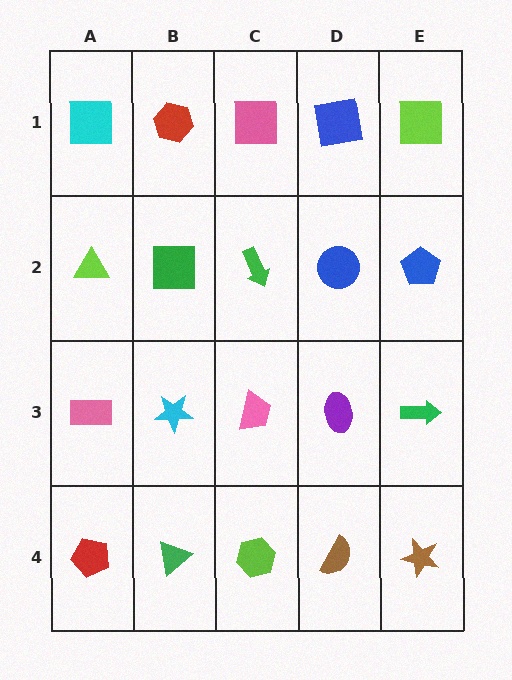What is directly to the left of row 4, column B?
A red pentagon.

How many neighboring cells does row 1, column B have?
3.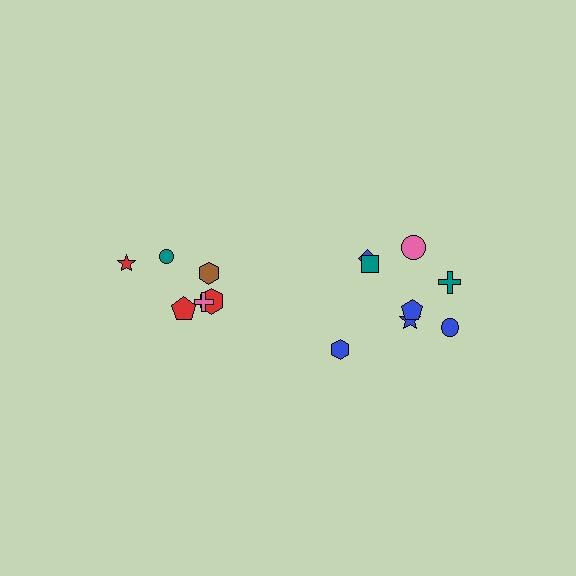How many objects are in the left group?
There are 6 objects.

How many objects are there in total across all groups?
There are 14 objects.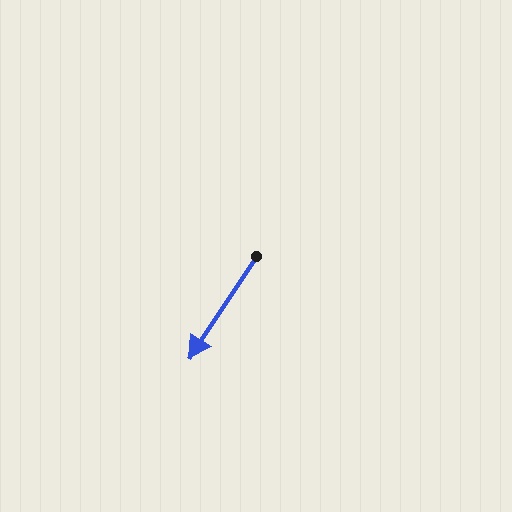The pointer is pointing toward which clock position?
Roughly 7 o'clock.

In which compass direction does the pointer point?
Southwest.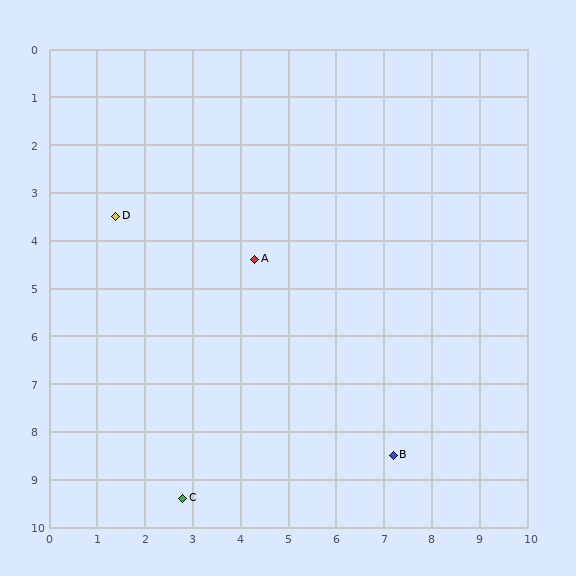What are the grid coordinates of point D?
Point D is at approximately (1.4, 3.5).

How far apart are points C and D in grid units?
Points C and D are about 6.1 grid units apart.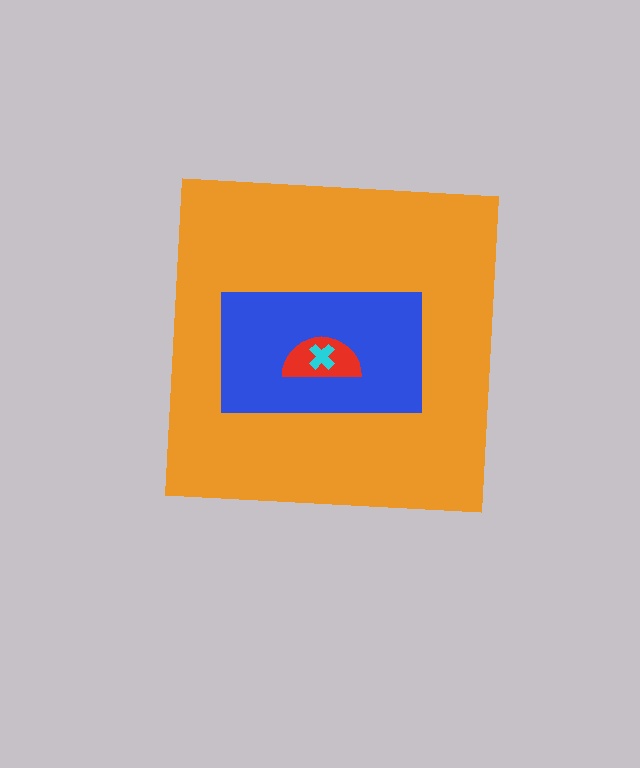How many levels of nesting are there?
4.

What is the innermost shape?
The cyan cross.